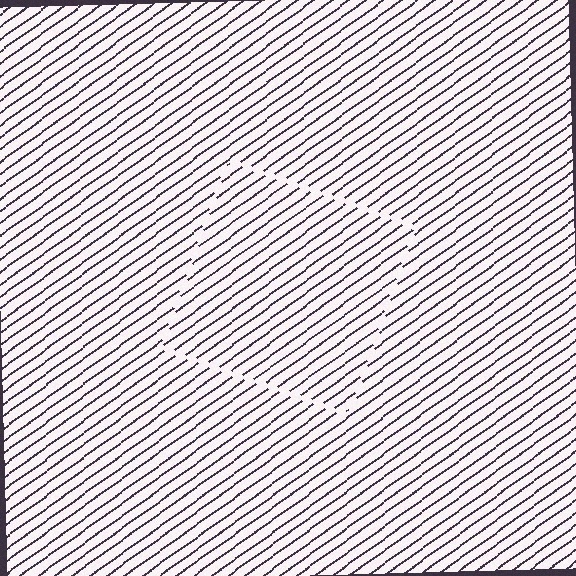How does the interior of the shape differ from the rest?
The interior of the shape contains the same grating, shifted by half a period — the contour is defined by the phase discontinuity where line-ends from the inner and outer gratings abut.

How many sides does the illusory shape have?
4 sides — the line-ends trace a square.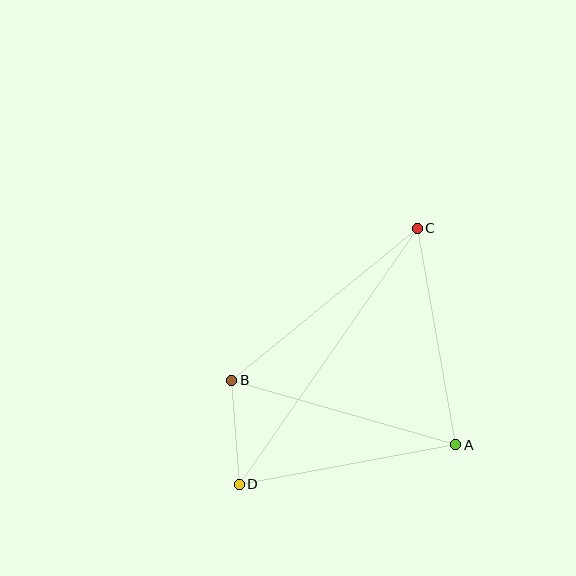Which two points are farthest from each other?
Points C and D are farthest from each other.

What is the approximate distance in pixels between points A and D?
The distance between A and D is approximately 220 pixels.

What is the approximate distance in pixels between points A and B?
The distance between A and B is approximately 233 pixels.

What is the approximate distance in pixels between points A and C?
The distance between A and C is approximately 220 pixels.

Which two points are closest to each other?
Points B and D are closest to each other.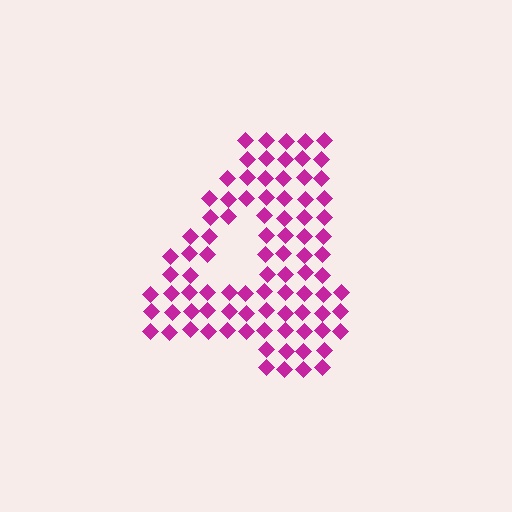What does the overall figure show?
The overall figure shows the digit 4.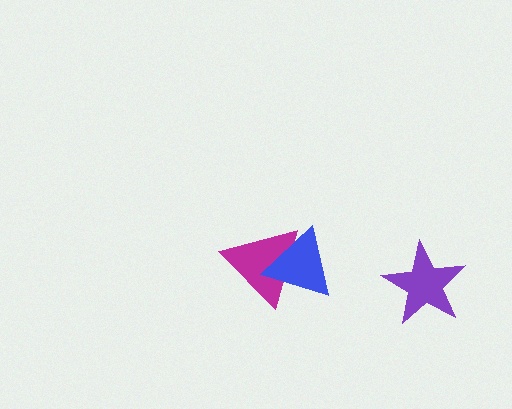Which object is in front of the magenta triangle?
The blue triangle is in front of the magenta triangle.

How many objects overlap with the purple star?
0 objects overlap with the purple star.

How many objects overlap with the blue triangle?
1 object overlaps with the blue triangle.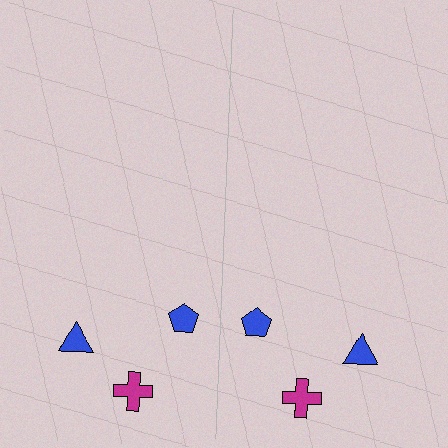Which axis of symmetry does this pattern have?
The pattern has a vertical axis of symmetry running through the center of the image.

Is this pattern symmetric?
Yes, this pattern has bilateral (reflection) symmetry.